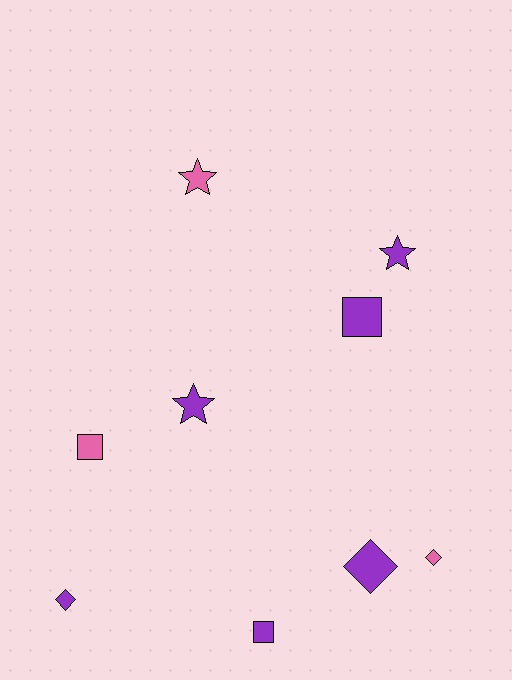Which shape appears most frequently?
Square, with 3 objects.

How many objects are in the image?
There are 9 objects.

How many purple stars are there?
There are 2 purple stars.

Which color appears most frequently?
Purple, with 6 objects.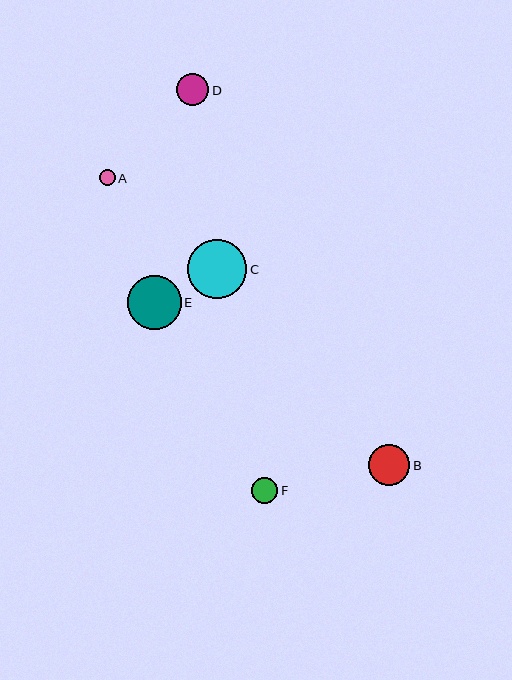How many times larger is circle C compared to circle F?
Circle C is approximately 2.2 times the size of circle F.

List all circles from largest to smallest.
From largest to smallest: C, E, B, D, F, A.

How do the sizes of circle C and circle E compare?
Circle C and circle E are approximately the same size.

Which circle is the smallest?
Circle A is the smallest with a size of approximately 16 pixels.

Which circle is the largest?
Circle C is the largest with a size of approximately 59 pixels.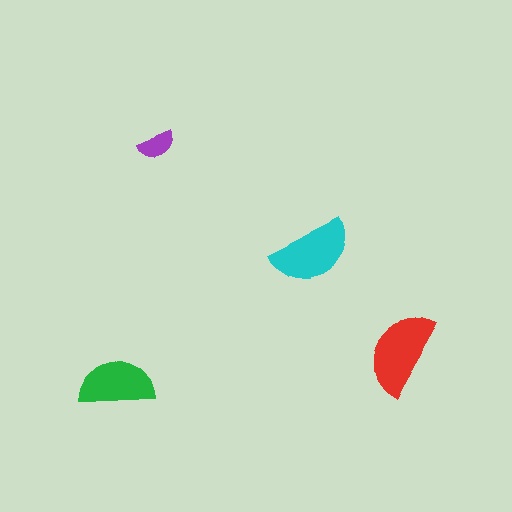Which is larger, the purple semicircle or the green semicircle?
The green one.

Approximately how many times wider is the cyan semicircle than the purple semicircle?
About 2 times wider.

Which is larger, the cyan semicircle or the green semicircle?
The cyan one.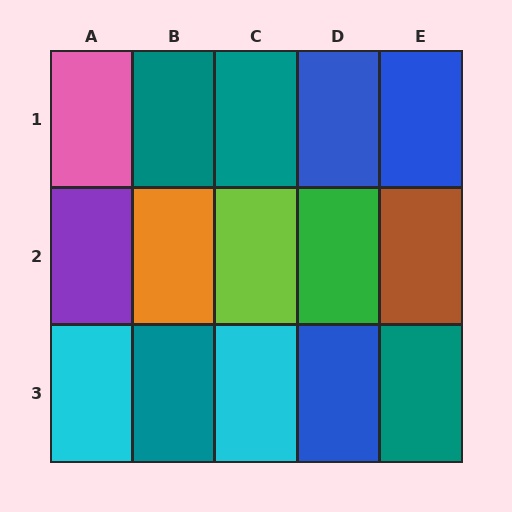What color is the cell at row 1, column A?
Pink.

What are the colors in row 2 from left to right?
Purple, orange, lime, green, brown.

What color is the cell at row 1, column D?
Blue.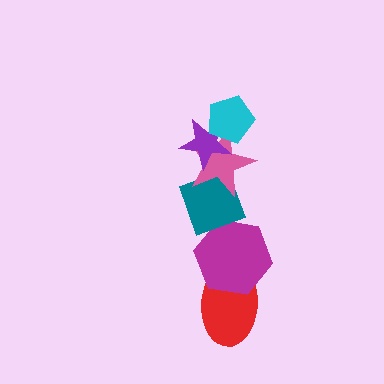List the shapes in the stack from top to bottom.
From top to bottom: the cyan pentagon, the purple star, the pink star, the teal diamond, the magenta hexagon, the red ellipse.